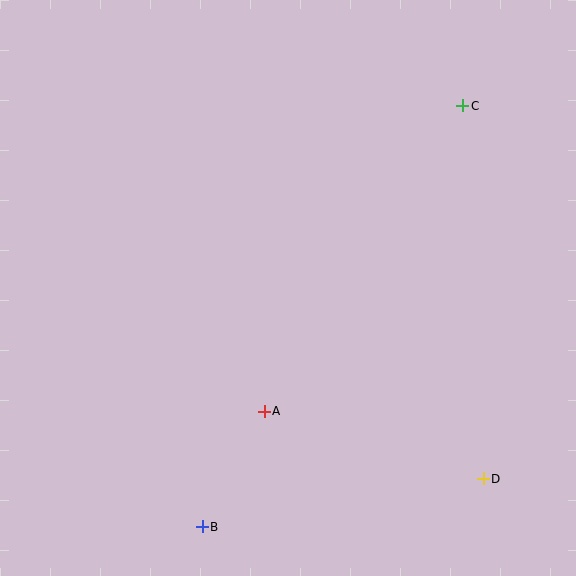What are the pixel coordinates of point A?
Point A is at (264, 411).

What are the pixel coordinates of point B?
Point B is at (202, 527).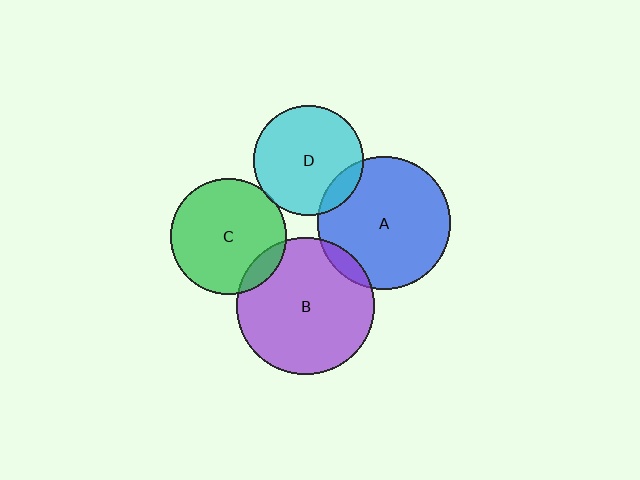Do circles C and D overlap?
Yes.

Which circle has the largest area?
Circle B (purple).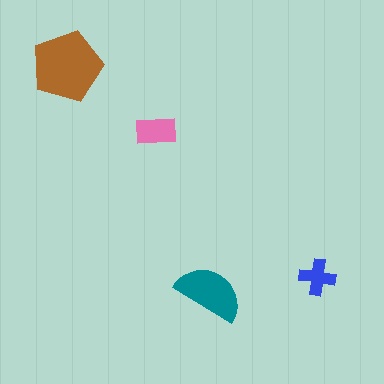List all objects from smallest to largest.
The blue cross, the pink rectangle, the teal semicircle, the brown pentagon.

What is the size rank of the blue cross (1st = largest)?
4th.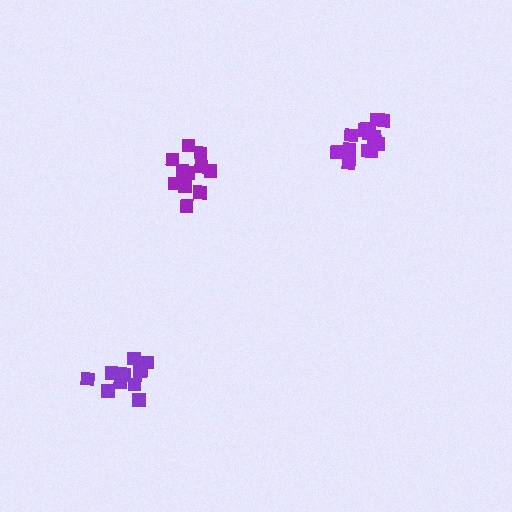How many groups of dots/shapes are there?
There are 3 groups.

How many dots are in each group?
Group 1: 12 dots, Group 2: 17 dots, Group 3: 12 dots (41 total).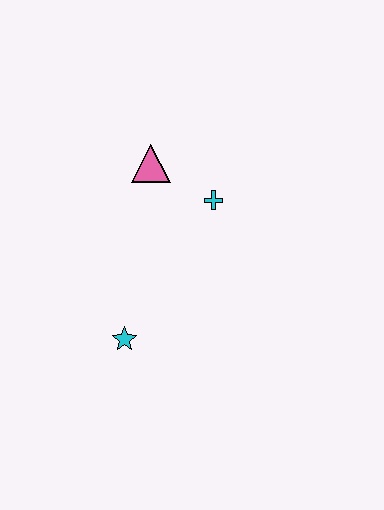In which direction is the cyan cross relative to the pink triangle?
The cyan cross is to the right of the pink triangle.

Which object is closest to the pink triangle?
The cyan cross is closest to the pink triangle.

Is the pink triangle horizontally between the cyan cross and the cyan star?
Yes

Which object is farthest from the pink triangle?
The cyan star is farthest from the pink triangle.